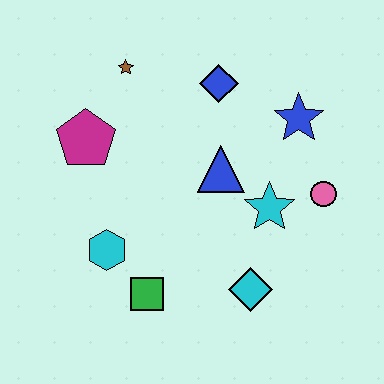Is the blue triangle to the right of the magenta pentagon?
Yes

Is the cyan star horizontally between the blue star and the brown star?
Yes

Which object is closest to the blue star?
The pink circle is closest to the blue star.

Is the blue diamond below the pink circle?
No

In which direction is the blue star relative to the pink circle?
The blue star is above the pink circle.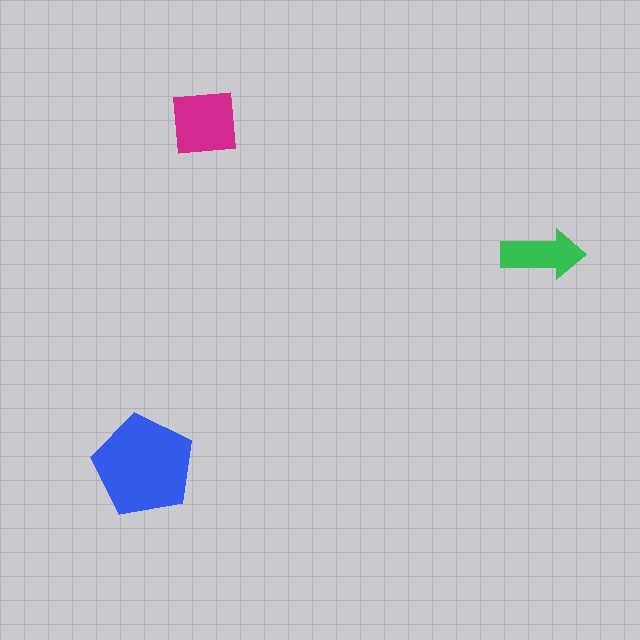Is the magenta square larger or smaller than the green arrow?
Larger.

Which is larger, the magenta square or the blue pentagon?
The blue pentagon.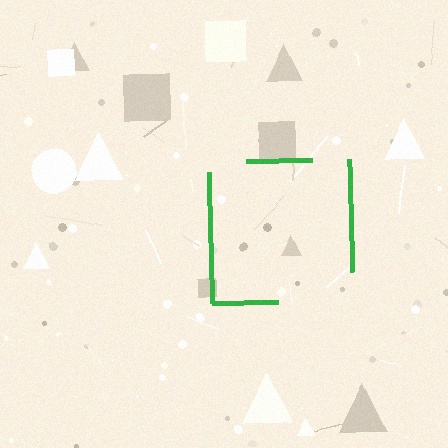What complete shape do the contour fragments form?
The contour fragments form a square.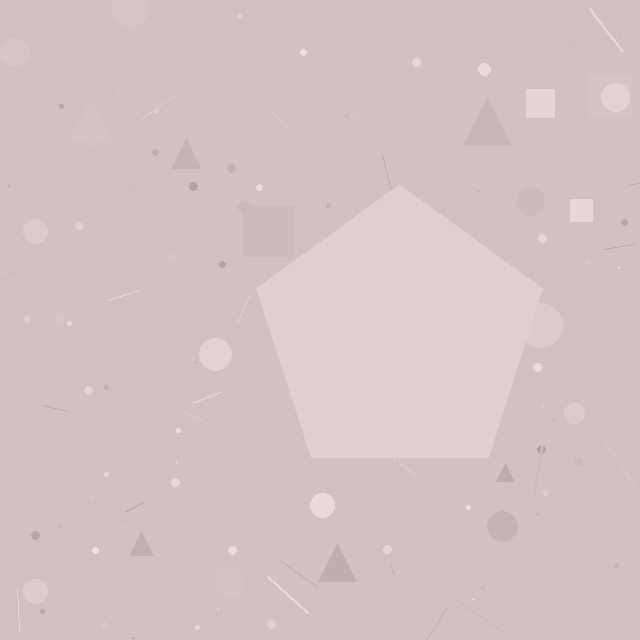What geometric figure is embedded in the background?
A pentagon is embedded in the background.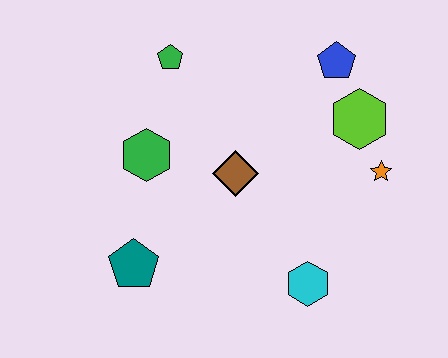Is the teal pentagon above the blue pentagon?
No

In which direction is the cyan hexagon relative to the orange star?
The cyan hexagon is below the orange star.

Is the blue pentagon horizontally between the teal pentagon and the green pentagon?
No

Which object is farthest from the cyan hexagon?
The green pentagon is farthest from the cyan hexagon.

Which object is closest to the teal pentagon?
The green hexagon is closest to the teal pentagon.